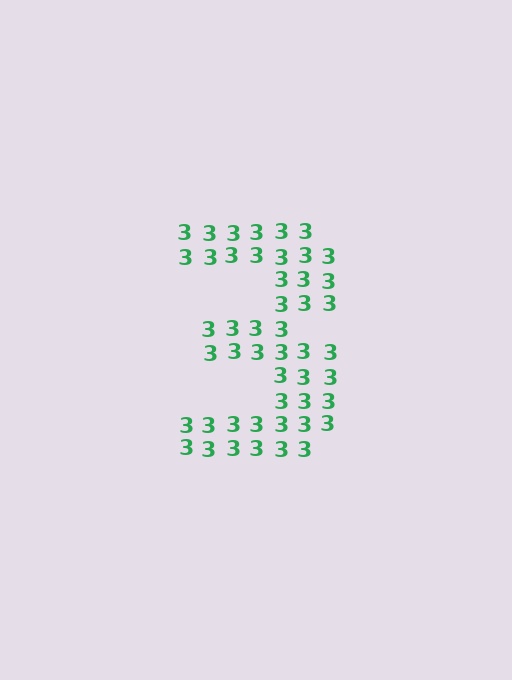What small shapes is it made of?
It is made of small digit 3's.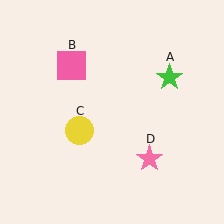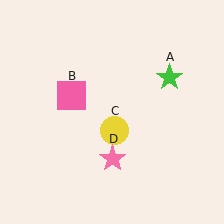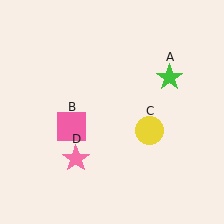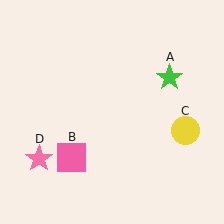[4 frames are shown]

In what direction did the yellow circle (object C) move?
The yellow circle (object C) moved right.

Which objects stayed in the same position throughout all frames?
Green star (object A) remained stationary.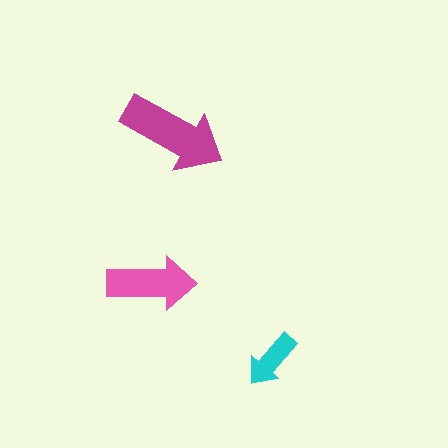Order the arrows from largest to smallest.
the magenta one, the pink one, the cyan one.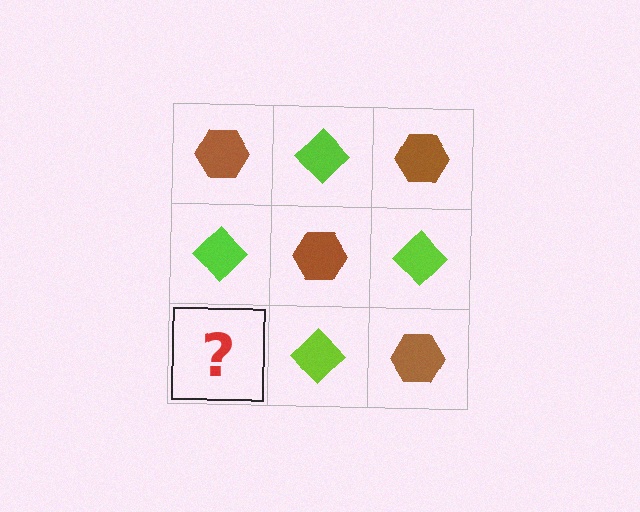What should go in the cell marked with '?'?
The missing cell should contain a brown hexagon.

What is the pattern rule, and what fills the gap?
The rule is that it alternates brown hexagon and lime diamond in a checkerboard pattern. The gap should be filled with a brown hexagon.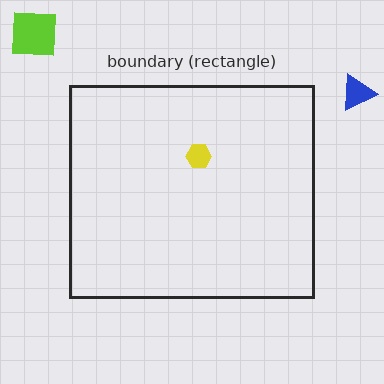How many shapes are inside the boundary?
1 inside, 2 outside.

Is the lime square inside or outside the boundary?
Outside.